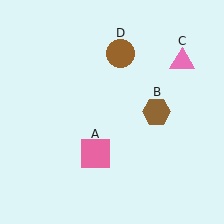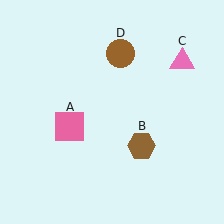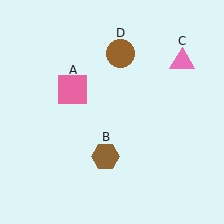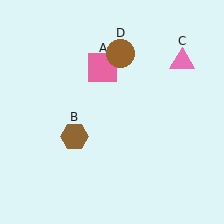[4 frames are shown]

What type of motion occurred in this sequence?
The pink square (object A), brown hexagon (object B) rotated clockwise around the center of the scene.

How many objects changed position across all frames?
2 objects changed position: pink square (object A), brown hexagon (object B).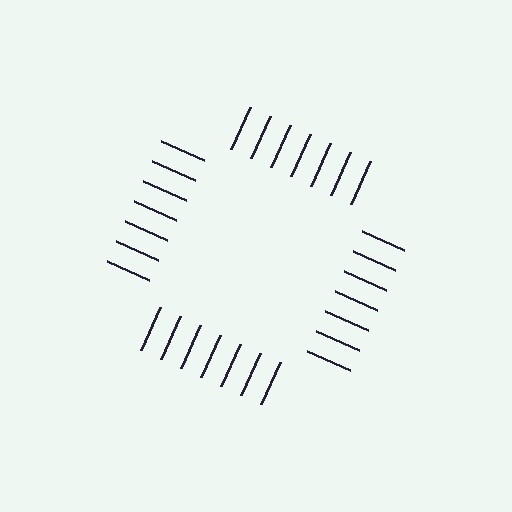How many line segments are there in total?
28 — 7 along each of the 4 edges.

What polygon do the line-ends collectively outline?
An illusory square — the line segments terminate on its edges but no continuous stroke is drawn.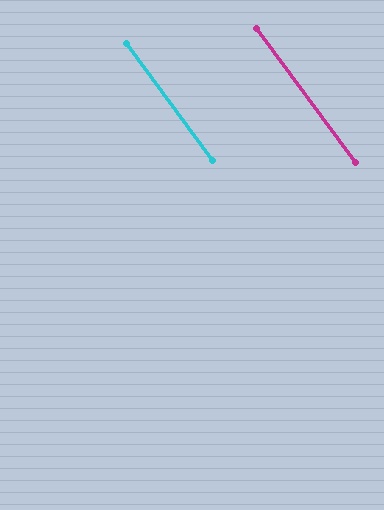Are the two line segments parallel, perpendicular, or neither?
Parallel — their directions differ by only 0.0°.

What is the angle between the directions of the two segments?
Approximately 0 degrees.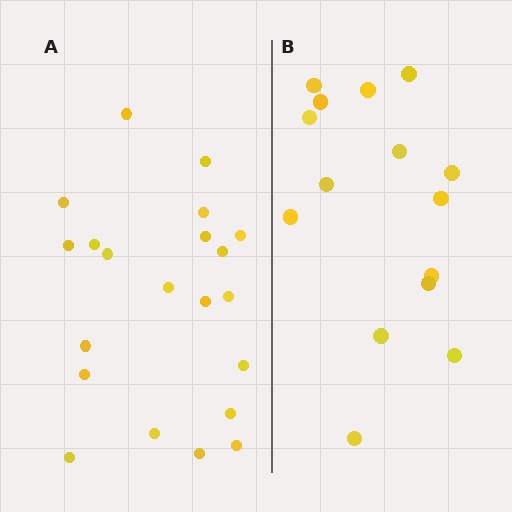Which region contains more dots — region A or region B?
Region A (the left region) has more dots.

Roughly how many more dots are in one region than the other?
Region A has about 6 more dots than region B.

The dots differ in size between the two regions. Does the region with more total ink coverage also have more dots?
No. Region B has more total ink coverage because its dots are larger, but region A actually contains more individual dots. Total area can be misleading — the number of items is what matters here.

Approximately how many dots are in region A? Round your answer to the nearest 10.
About 20 dots. (The exact count is 21, which rounds to 20.)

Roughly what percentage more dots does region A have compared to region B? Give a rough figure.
About 40% more.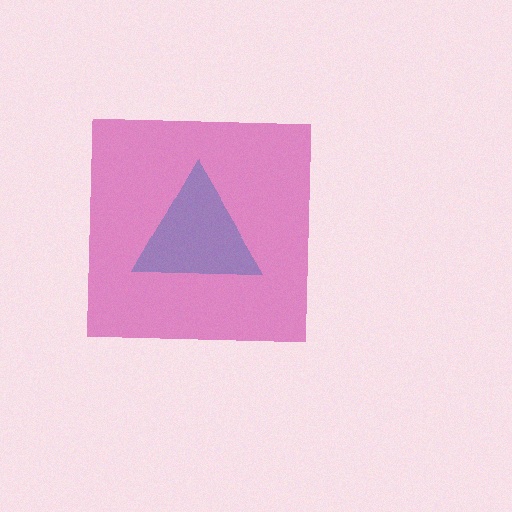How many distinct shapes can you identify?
There are 2 distinct shapes: a cyan triangle, a magenta square.